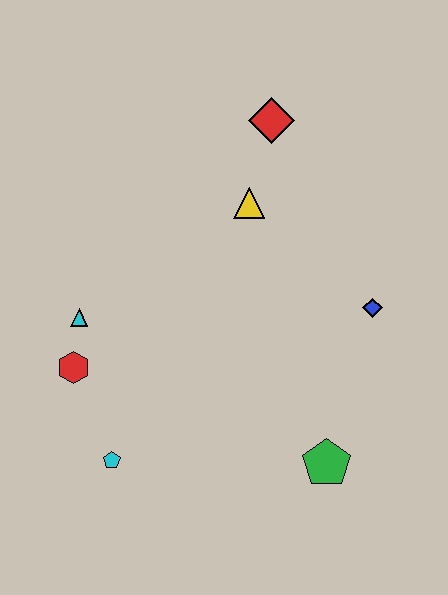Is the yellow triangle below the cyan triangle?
No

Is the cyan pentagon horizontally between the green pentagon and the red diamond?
No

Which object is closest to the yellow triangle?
The red diamond is closest to the yellow triangle.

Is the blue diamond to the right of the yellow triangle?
Yes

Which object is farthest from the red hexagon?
The red diamond is farthest from the red hexagon.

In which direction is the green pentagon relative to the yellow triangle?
The green pentagon is below the yellow triangle.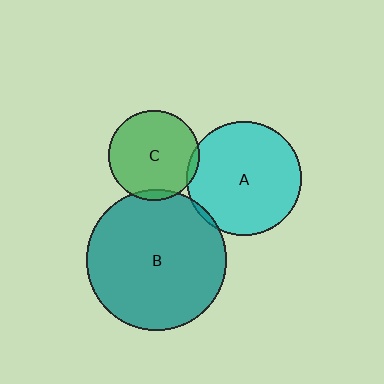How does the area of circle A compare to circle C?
Approximately 1.6 times.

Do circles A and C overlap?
Yes.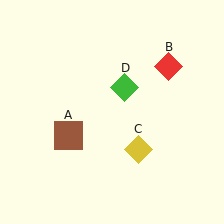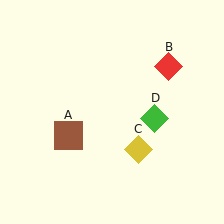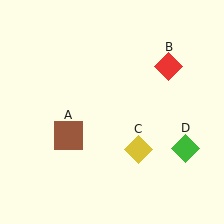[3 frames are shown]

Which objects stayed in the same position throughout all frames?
Brown square (object A) and red diamond (object B) and yellow diamond (object C) remained stationary.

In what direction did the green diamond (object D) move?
The green diamond (object D) moved down and to the right.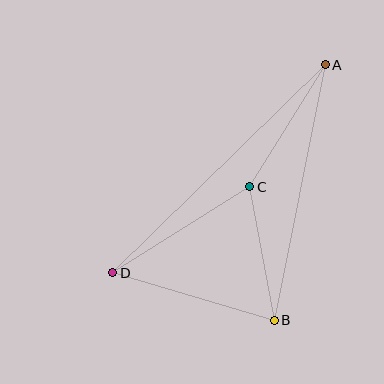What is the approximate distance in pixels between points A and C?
The distance between A and C is approximately 143 pixels.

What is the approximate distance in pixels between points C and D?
The distance between C and D is approximately 162 pixels.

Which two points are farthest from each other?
Points A and D are farthest from each other.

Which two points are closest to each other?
Points B and C are closest to each other.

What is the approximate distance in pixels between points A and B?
The distance between A and B is approximately 260 pixels.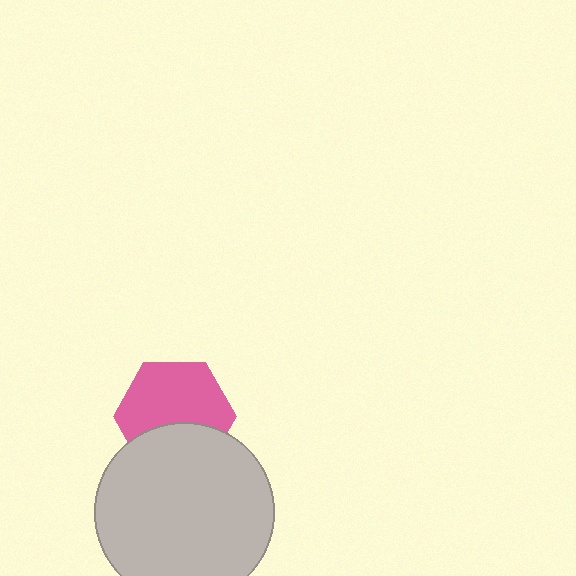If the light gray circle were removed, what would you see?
You would see the complete pink hexagon.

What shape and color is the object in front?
The object in front is a light gray circle.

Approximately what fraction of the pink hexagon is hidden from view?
Roughly 36% of the pink hexagon is hidden behind the light gray circle.